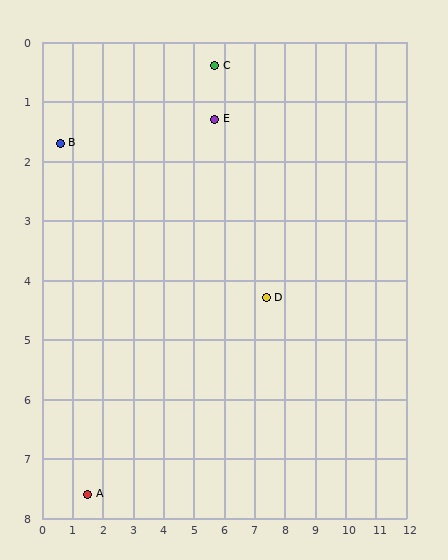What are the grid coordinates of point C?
Point C is at approximately (5.7, 0.4).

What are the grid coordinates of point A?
Point A is at approximately (1.5, 7.6).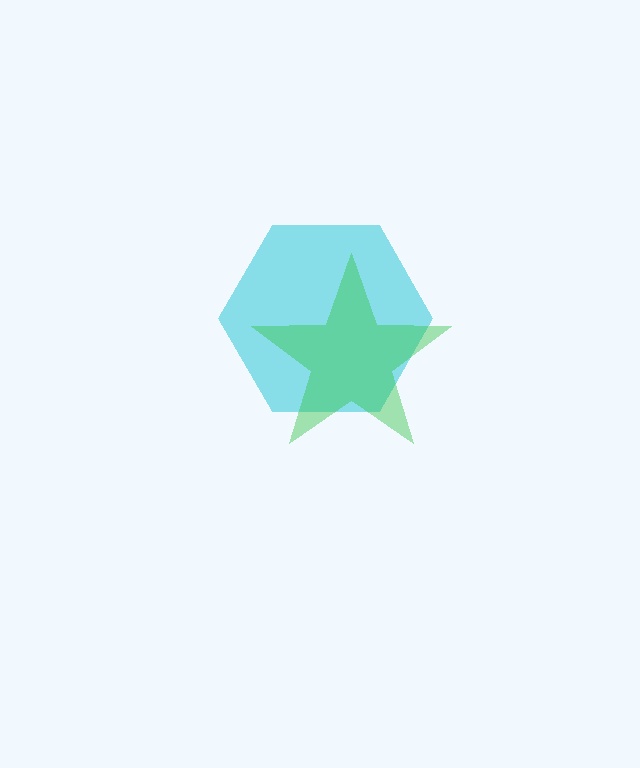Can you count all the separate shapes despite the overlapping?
Yes, there are 2 separate shapes.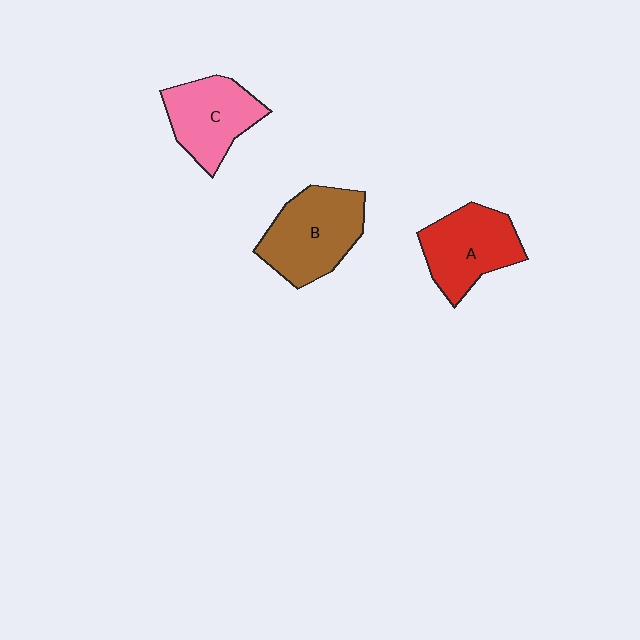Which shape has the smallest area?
Shape C (pink).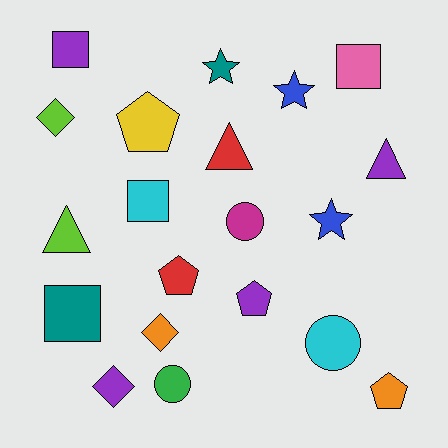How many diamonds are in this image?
There are 3 diamonds.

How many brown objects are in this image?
There are no brown objects.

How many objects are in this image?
There are 20 objects.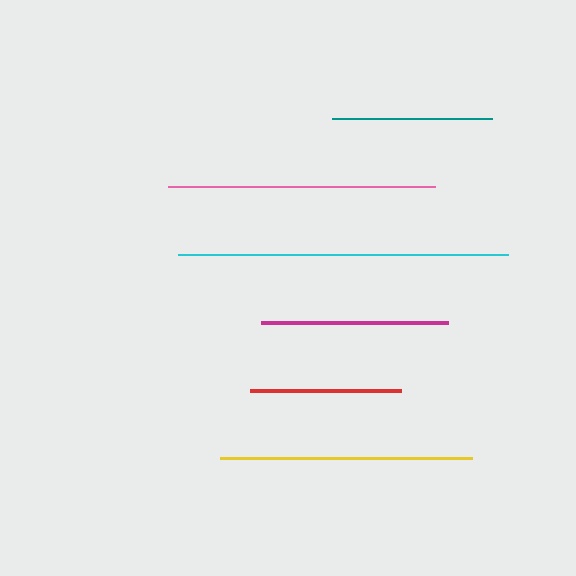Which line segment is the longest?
The cyan line is the longest at approximately 330 pixels.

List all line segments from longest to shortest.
From longest to shortest: cyan, pink, yellow, magenta, teal, red.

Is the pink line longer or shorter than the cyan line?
The cyan line is longer than the pink line.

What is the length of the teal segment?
The teal segment is approximately 161 pixels long.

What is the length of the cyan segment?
The cyan segment is approximately 330 pixels long.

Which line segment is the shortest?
The red line is the shortest at approximately 151 pixels.